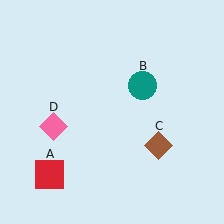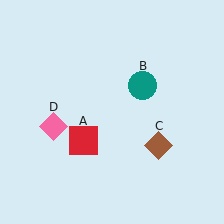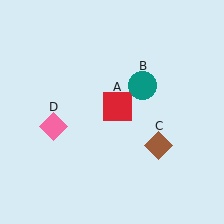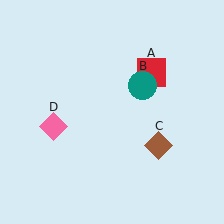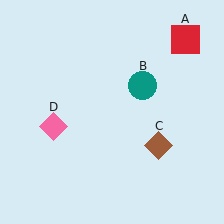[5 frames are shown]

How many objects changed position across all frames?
1 object changed position: red square (object A).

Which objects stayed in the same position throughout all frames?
Teal circle (object B) and brown diamond (object C) and pink diamond (object D) remained stationary.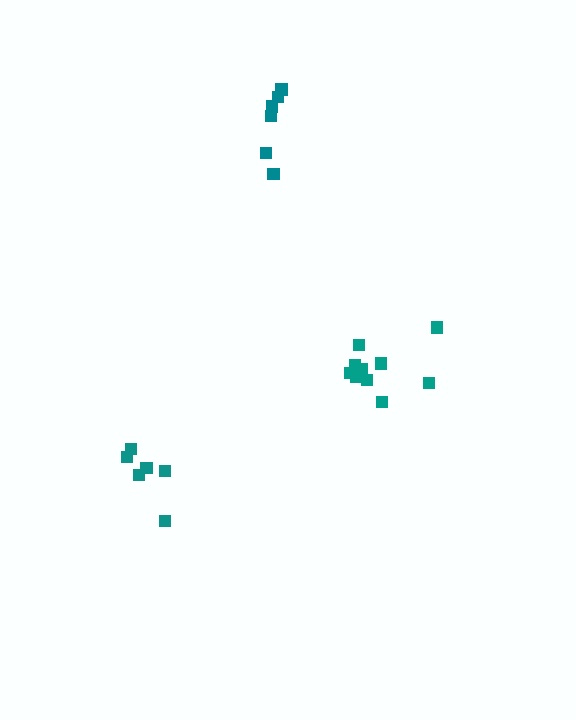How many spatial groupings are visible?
There are 3 spatial groupings.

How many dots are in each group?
Group 1: 6 dots, Group 2: 6 dots, Group 3: 10 dots (22 total).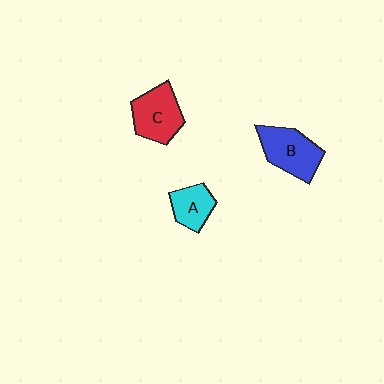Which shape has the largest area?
Shape B (blue).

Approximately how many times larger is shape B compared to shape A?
Approximately 1.5 times.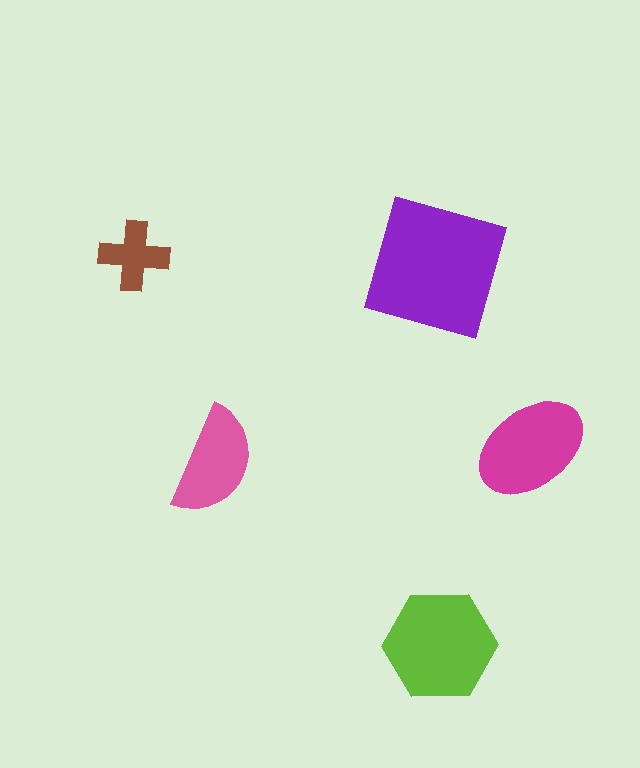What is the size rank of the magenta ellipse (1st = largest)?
3rd.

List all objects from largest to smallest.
The purple square, the lime hexagon, the magenta ellipse, the pink semicircle, the brown cross.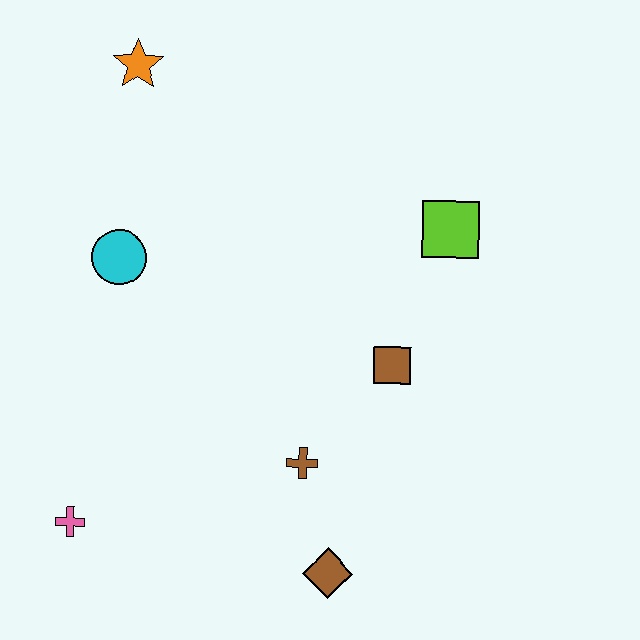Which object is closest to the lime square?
The brown square is closest to the lime square.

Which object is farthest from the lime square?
The pink cross is farthest from the lime square.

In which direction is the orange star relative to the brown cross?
The orange star is above the brown cross.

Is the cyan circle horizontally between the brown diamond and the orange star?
No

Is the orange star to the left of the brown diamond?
Yes